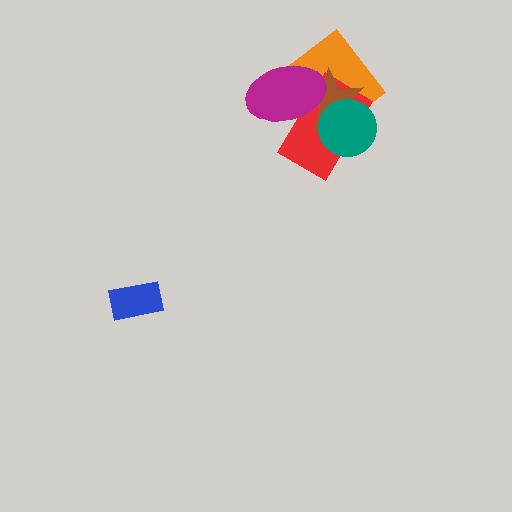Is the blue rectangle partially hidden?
No, no other shape covers it.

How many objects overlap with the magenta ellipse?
3 objects overlap with the magenta ellipse.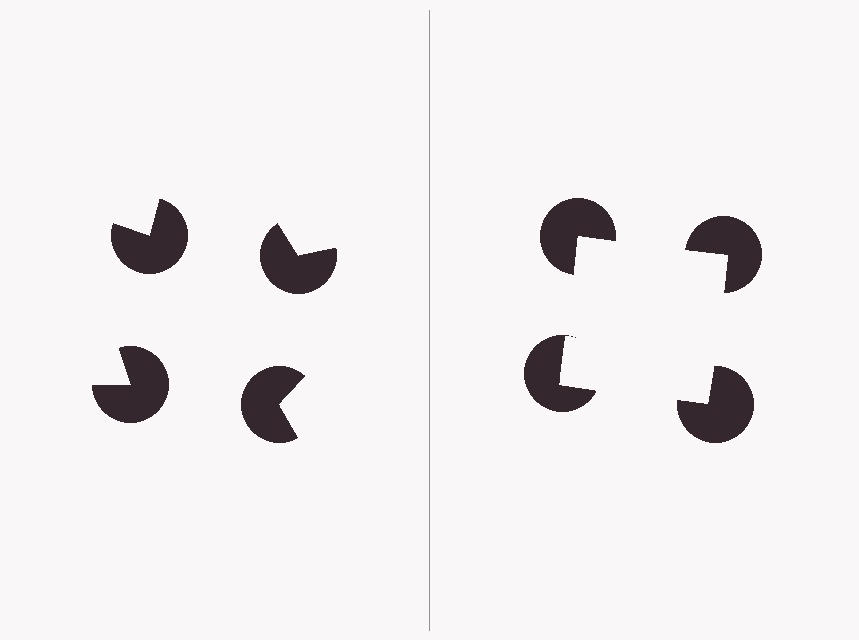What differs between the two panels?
The pac-man discs are positioned identically on both sides; only the wedge orientations differ. On the right they align to a square; on the left they are misaligned.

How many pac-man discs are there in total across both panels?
8 — 4 on each side.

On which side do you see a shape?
An illusory square appears on the right side. On the left side the wedge cuts are rotated, so no coherent shape forms.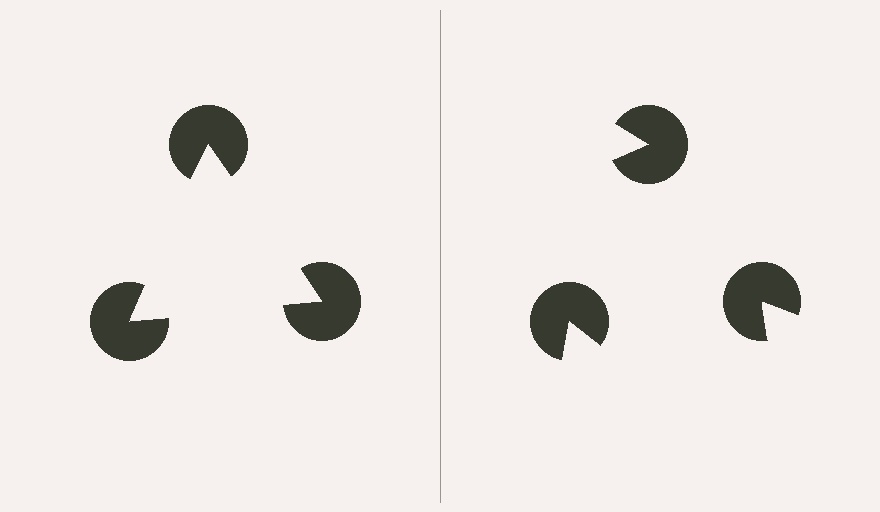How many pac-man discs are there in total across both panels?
6 — 3 on each side.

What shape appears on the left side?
An illusory triangle.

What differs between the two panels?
The pac-man discs are positioned identically on both sides; only the wedge orientations differ. On the left they align to a triangle; on the right they are misaligned.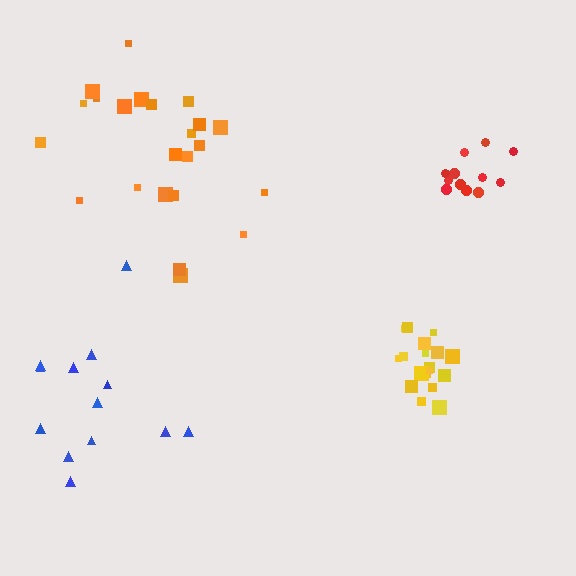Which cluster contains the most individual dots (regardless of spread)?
Orange (23).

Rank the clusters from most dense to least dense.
yellow, red, orange, blue.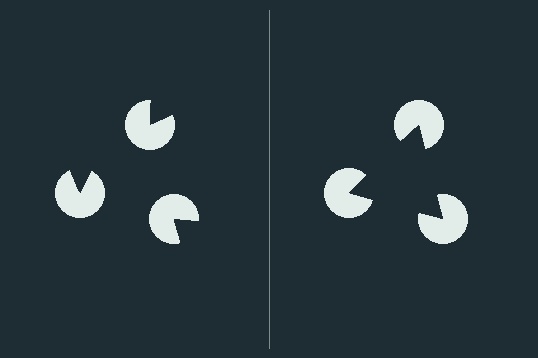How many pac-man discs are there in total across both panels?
6 — 3 on each side.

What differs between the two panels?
The pac-man discs are positioned identically on both sides; only the wedge orientations differ. On the right they align to a triangle; on the left they are misaligned.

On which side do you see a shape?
An illusory triangle appears on the right side. On the left side the wedge cuts are rotated, so no coherent shape forms.